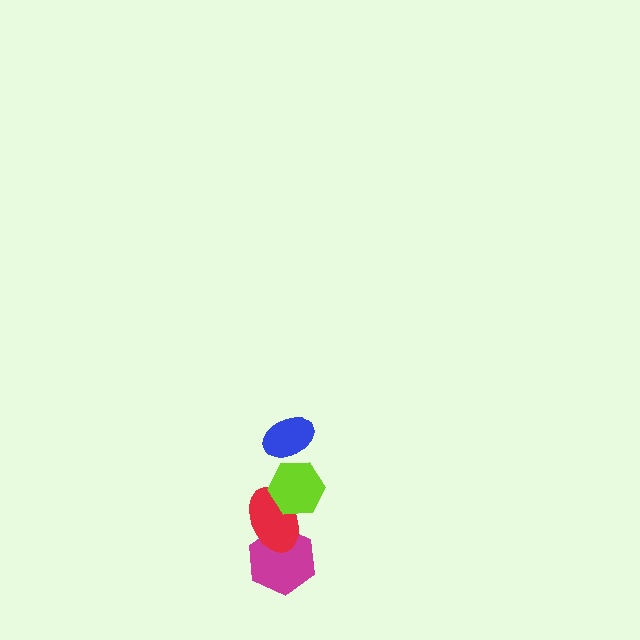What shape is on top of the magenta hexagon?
The red ellipse is on top of the magenta hexagon.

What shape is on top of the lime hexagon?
The blue ellipse is on top of the lime hexagon.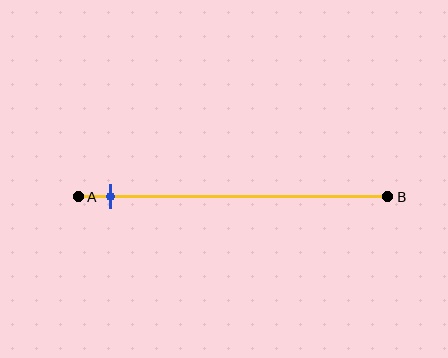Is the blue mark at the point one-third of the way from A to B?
No, the mark is at about 10% from A, not at the 33% one-third point.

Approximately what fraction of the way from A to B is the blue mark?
The blue mark is approximately 10% of the way from A to B.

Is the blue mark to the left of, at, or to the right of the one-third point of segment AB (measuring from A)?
The blue mark is to the left of the one-third point of segment AB.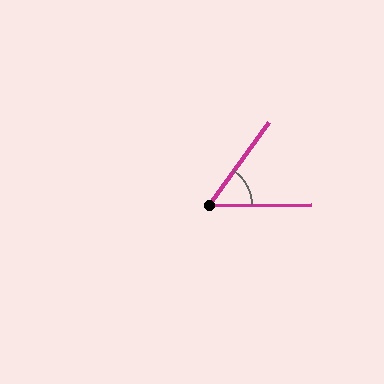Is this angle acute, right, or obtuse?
It is acute.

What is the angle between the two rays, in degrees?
Approximately 54 degrees.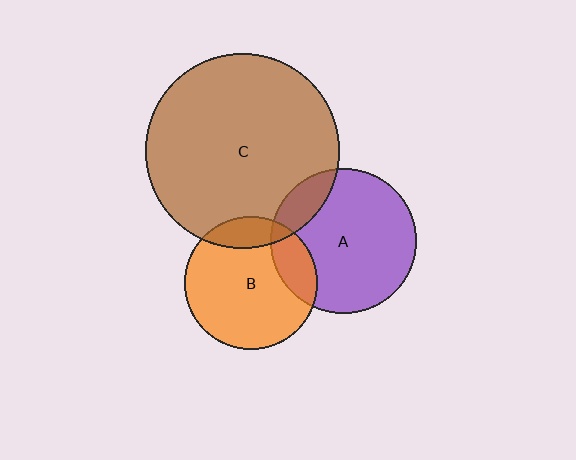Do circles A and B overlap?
Yes.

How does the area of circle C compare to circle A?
Approximately 1.8 times.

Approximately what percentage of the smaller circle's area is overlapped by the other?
Approximately 20%.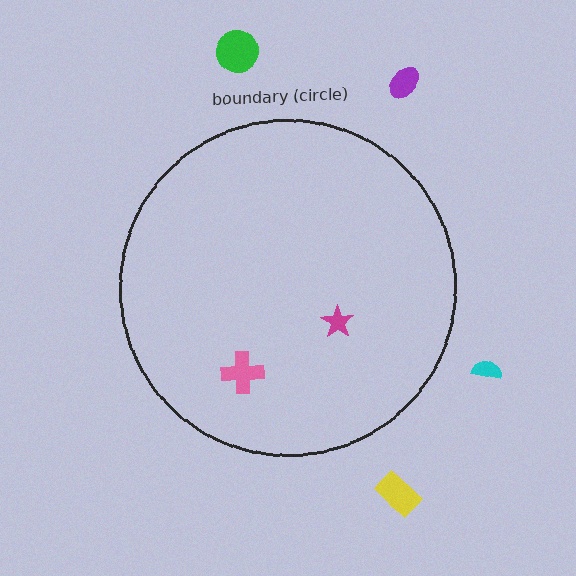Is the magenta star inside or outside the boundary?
Inside.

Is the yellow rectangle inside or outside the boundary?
Outside.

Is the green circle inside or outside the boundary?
Outside.